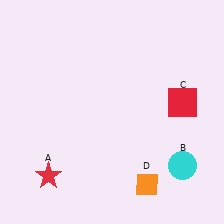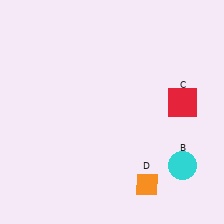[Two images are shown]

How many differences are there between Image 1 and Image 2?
There is 1 difference between the two images.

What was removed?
The red star (A) was removed in Image 2.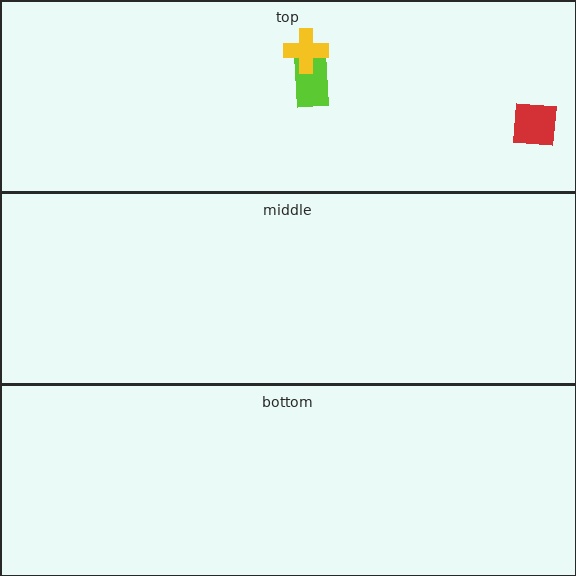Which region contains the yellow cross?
The top region.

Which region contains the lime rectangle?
The top region.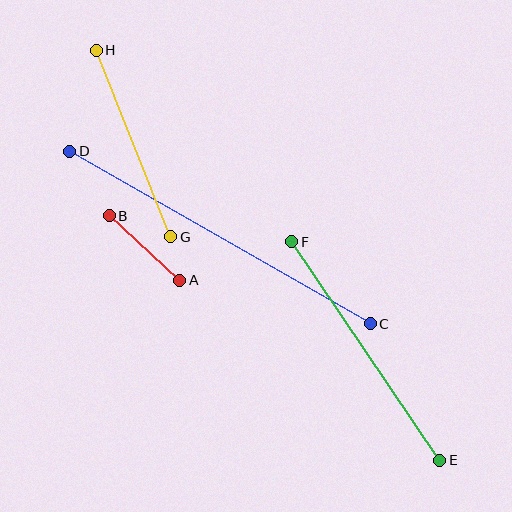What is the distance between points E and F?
The distance is approximately 264 pixels.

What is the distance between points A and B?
The distance is approximately 95 pixels.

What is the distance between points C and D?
The distance is approximately 347 pixels.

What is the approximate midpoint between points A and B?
The midpoint is at approximately (144, 248) pixels.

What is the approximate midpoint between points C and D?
The midpoint is at approximately (220, 238) pixels.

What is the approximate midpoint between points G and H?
The midpoint is at approximately (134, 144) pixels.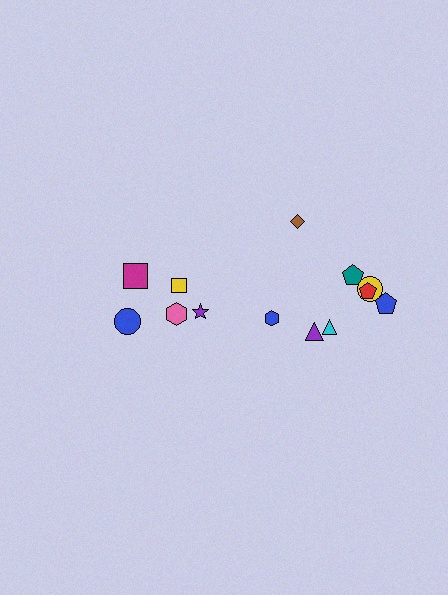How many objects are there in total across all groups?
There are 13 objects.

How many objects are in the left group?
There are 5 objects.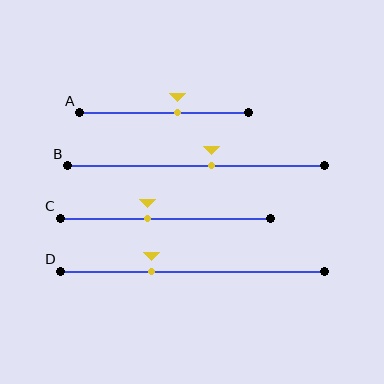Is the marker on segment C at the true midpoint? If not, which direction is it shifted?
No, the marker on segment C is shifted to the left by about 9% of the segment length.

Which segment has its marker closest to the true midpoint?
Segment B has its marker closest to the true midpoint.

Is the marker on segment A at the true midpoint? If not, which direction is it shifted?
No, the marker on segment A is shifted to the right by about 8% of the segment length.